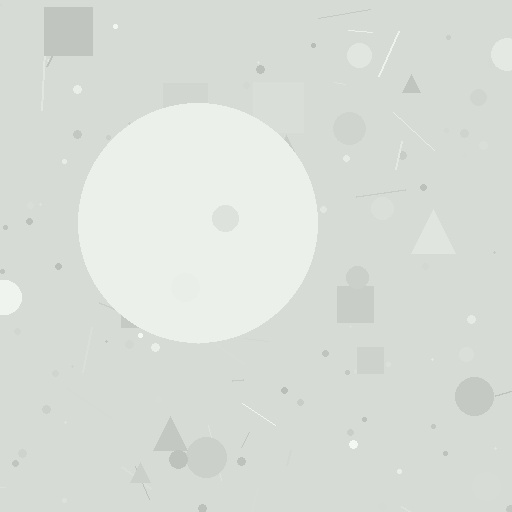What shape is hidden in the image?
A circle is hidden in the image.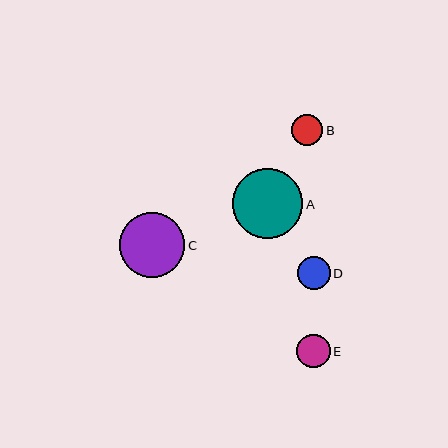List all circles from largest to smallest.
From largest to smallest: A, C, E, D, B.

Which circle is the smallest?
Circle B is the smallest with a size of approximately 31 pixels.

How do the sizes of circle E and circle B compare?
Circle E and circle B are approximately the same size.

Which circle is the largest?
Circle A is the largest with a size of approximately 70 pixels.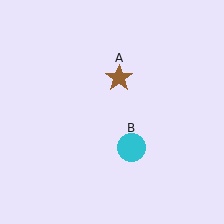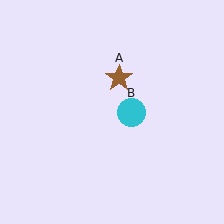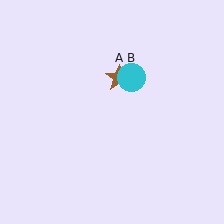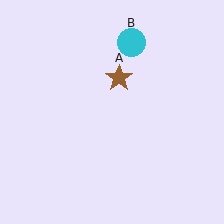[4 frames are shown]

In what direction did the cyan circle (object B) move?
The cyan circle (object B) moved up.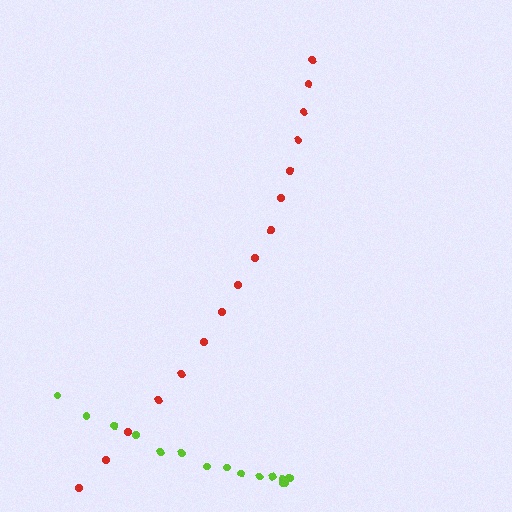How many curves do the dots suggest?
There are 2 distinct paths.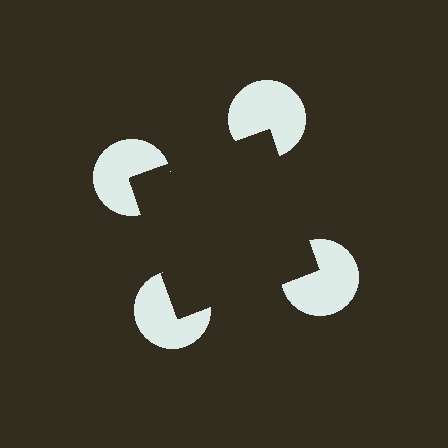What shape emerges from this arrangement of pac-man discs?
An illusory square — its edges are inferred from the aligned wedge cuts in the pac-man discs, not physically drawn.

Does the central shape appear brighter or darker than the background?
It typically appears slightly darker than the background, even though no actual brightness change is drawn.